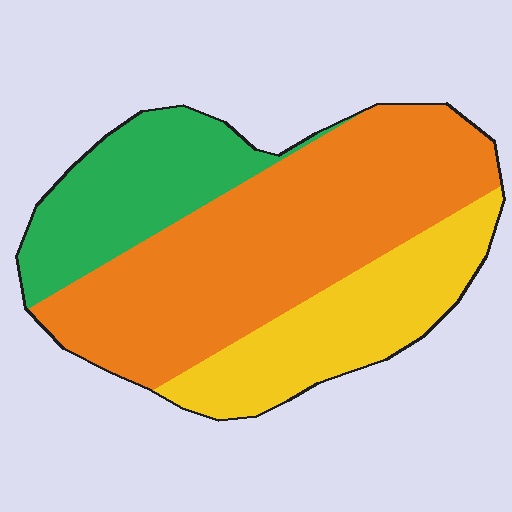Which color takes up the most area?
Orange, at roughly 55%.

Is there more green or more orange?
Orange.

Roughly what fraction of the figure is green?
Green covers roughly 20% of the figure.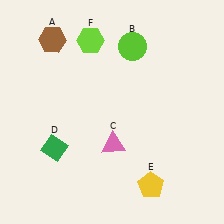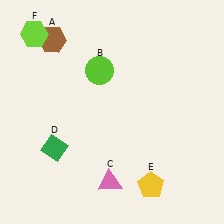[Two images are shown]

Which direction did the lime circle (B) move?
The lime circle (B) moved left.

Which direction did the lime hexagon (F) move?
The lime hexagon (F) moved left.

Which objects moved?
The objects that moved are: the lime circle (B), the pink triangle (C), the lime hexagon (F).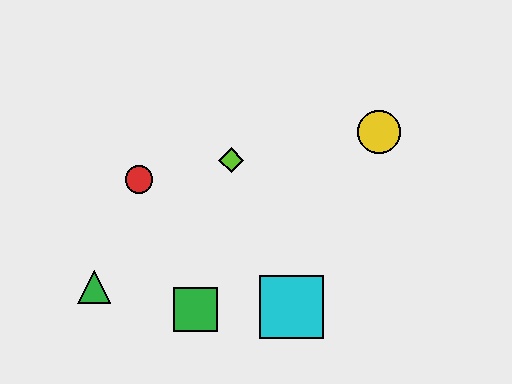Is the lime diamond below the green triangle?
No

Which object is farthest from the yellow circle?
The green triangle is farthest from the yellow circle.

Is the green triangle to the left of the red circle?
Yes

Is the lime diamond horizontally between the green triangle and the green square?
No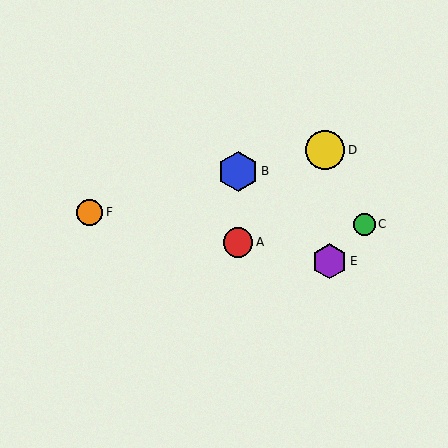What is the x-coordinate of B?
Object B is at x≈238.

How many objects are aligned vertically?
2 objects (A, B) are aligned vertically.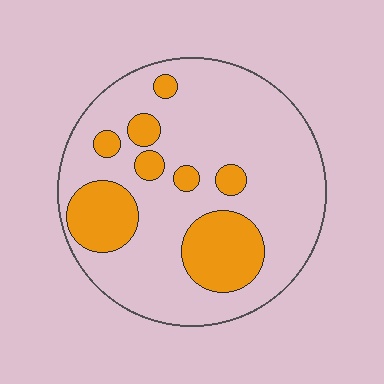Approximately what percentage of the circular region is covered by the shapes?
Approximately 25%.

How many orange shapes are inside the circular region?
8.